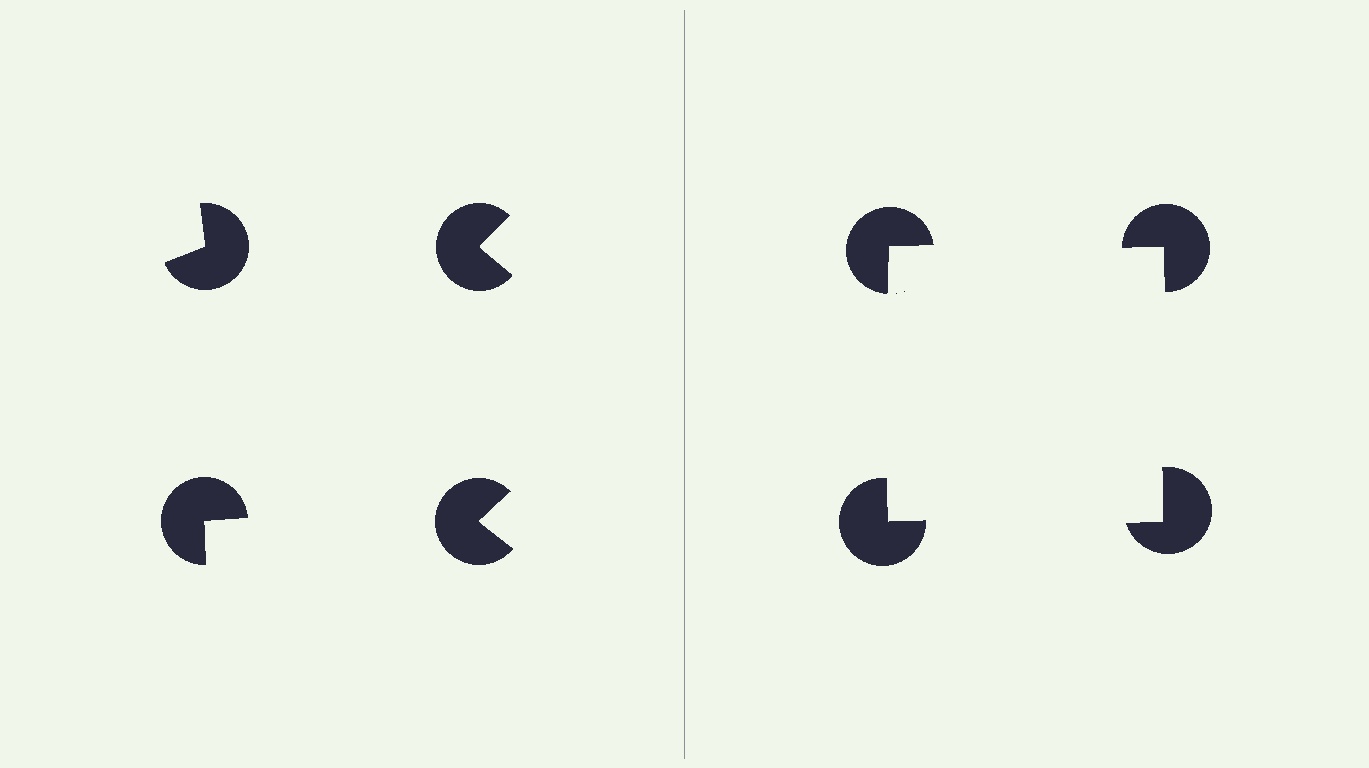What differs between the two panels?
The pac-man discs are positioned identically on both sides; only the wedge orientations differ. On the right they align to a square; on the left they are misaligned.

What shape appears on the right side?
An illusory square.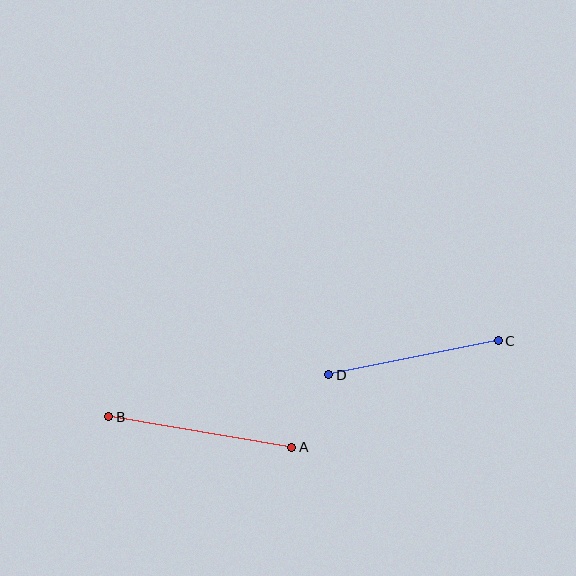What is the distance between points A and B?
The distance is approximately 185 pixels.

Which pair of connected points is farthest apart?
Points A and B are farthest apart.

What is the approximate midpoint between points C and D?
The midpoint is at approximately (413, 358) pixels.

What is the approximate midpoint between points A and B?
The midpoint is at approximately (200, 432) pixels.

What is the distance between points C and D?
The distance is approximately 173 pixels.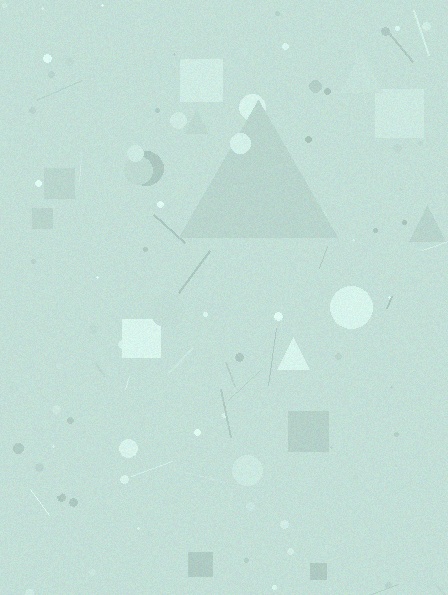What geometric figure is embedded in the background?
A triangle is embedded in the background.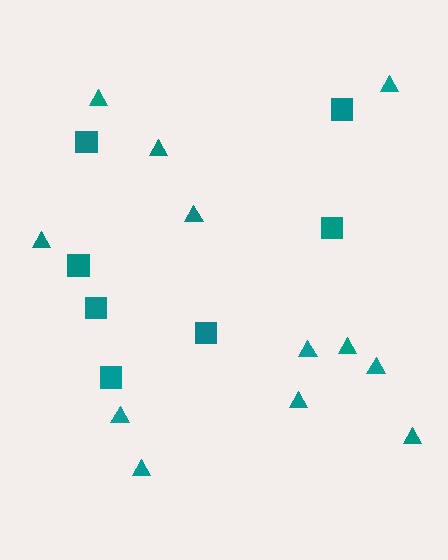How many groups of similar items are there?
There are 2 groups: one group of squares (7) and one group of triangles (12).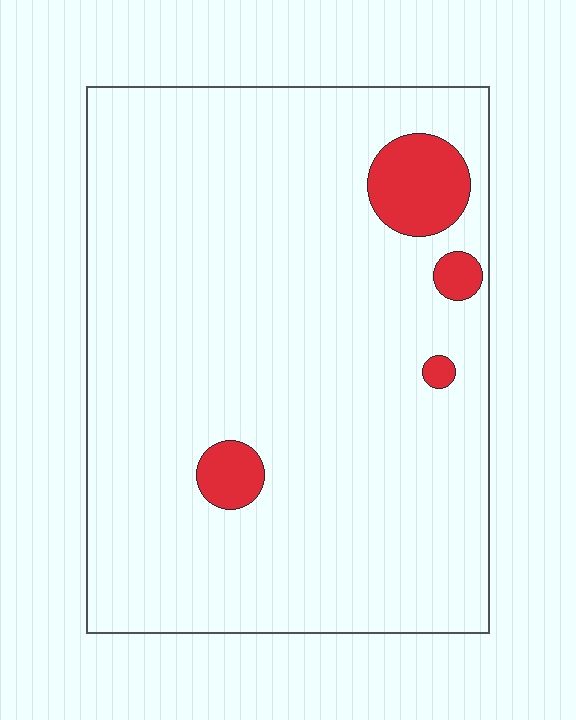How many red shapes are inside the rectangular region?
4.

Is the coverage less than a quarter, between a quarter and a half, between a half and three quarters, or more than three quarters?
Less than a quarter.